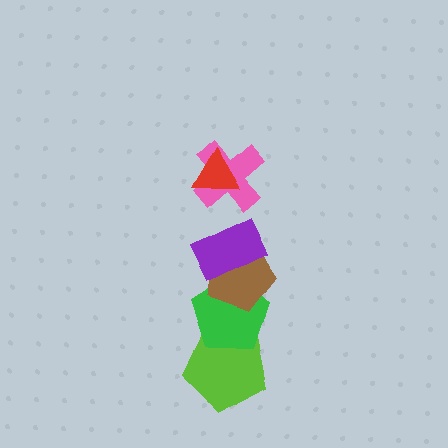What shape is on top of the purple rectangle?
The pink cross is on top of the purple rectangle.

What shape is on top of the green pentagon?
The brown pentagon is on top of the green pentagon.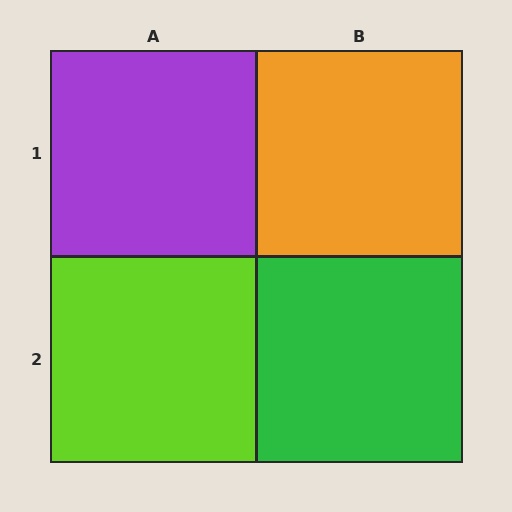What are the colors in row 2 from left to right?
Lime, green.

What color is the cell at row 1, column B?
Orange.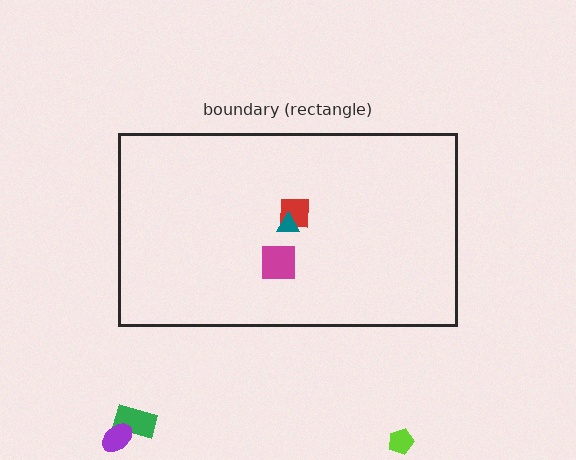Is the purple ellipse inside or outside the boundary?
Outside.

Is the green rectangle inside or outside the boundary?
Outside.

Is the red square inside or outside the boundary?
Inside.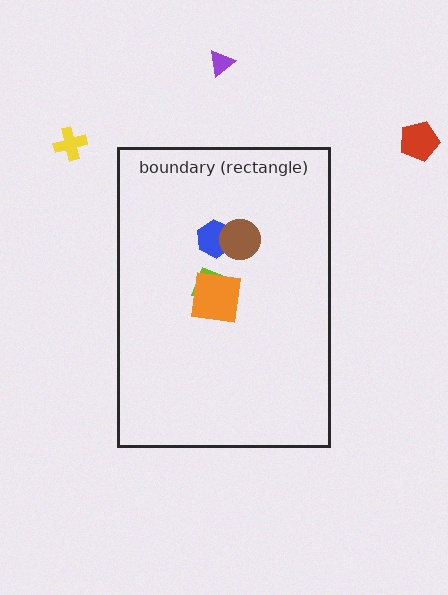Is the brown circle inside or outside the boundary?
Inside.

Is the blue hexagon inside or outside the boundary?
Inside.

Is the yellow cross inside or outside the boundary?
Outside.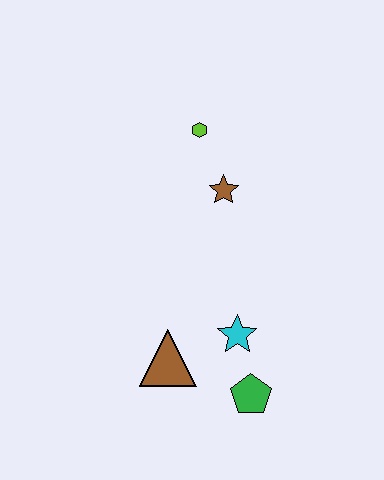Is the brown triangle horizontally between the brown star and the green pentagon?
No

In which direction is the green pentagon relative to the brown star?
The green pentagon is below the brown star.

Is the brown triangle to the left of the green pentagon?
Yes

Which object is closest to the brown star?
The lime hexagon is closest to the brown star.